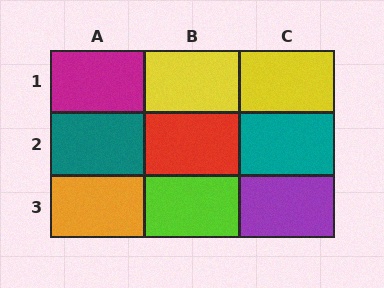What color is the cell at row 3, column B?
Lime.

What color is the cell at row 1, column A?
Magenta.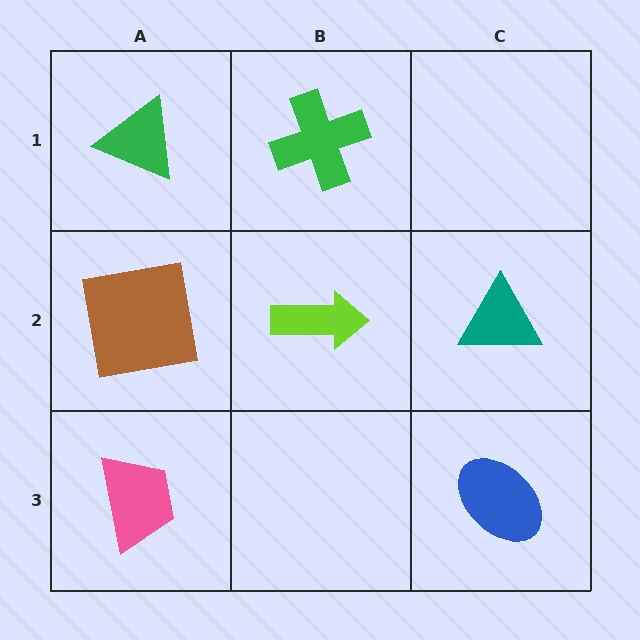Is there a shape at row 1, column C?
No, that cell is empty.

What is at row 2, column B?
A lime arrow.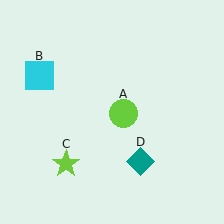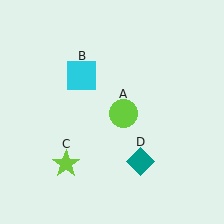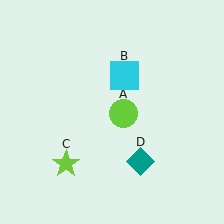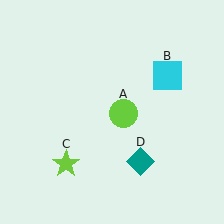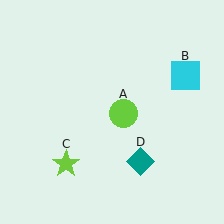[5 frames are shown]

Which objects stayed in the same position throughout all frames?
Lime circle (object A) and lime star (object C) and teal diamond (object D) remained stationary.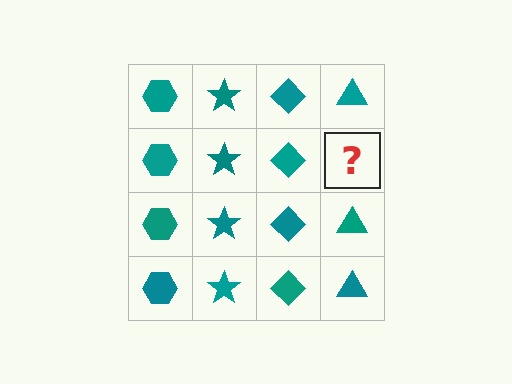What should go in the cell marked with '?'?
The missing cell should contain a teal triangle.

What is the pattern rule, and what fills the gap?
The rule is that each column has a consistent shape. The gap should be filled with a teal triangle.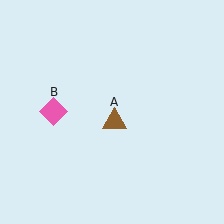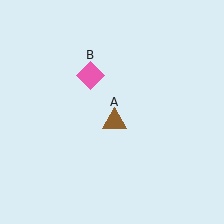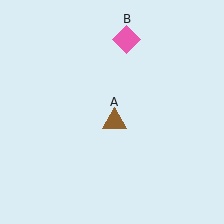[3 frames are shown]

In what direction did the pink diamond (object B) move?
The pink diamond (object B) moved up and to the right.